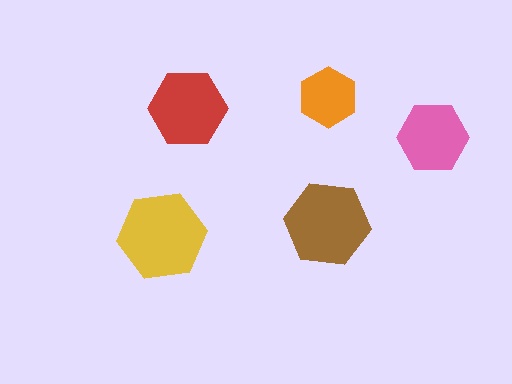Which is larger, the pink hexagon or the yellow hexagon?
The yellow one.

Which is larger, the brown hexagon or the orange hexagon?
The brown one.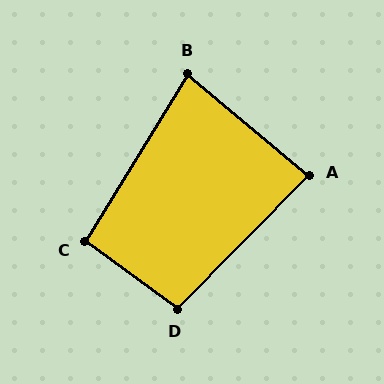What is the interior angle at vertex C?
Approximately 95 degrees (approximately right).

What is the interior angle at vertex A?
Approximately 85 degrees (approximately right).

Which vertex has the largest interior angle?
D, at approximately 98 degrees.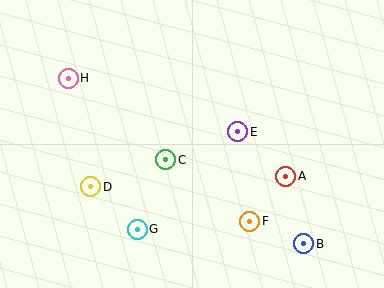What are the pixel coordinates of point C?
Point C is at (166, 160).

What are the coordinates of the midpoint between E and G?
The midpoint between E and G is at (188, 181).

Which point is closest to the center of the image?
Point C at (166, 160) is closest to the center.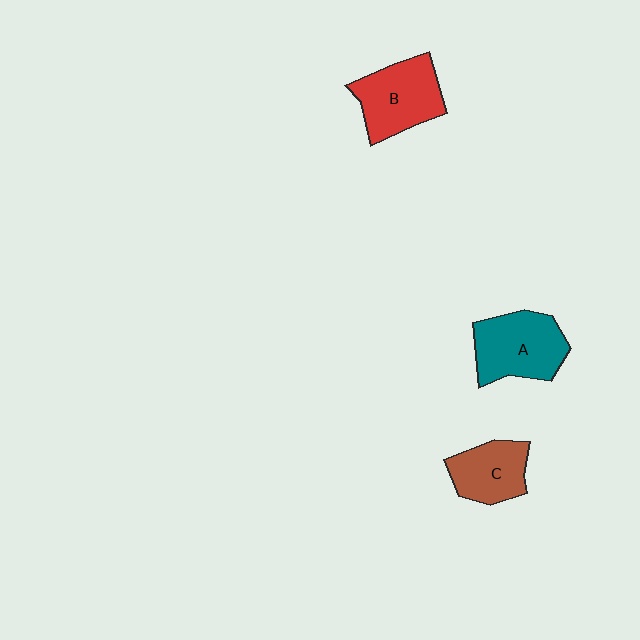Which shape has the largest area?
Shape A (teal).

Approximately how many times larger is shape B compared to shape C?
Approximately 1.3 times.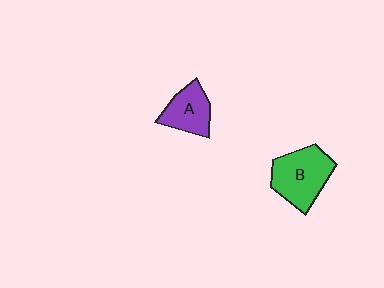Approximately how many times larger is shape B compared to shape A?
Approximately 1.5 times.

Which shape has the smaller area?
Shape A (purple).